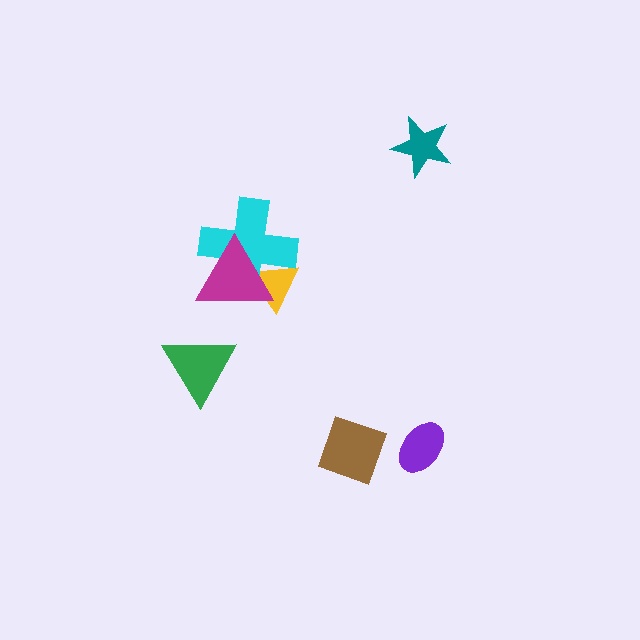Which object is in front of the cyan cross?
The magenta triangle is in front of the cyan cross.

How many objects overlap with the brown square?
0 objects overlap with the brown square.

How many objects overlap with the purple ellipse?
0 objects overlap with the purple ellipse.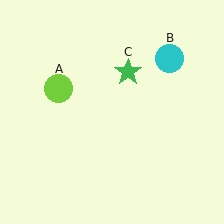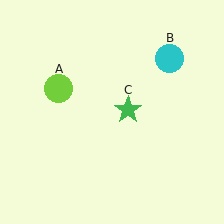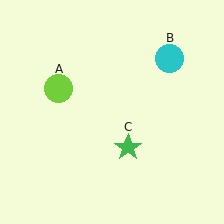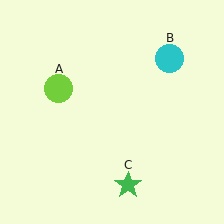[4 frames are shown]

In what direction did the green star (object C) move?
The green star (object C) moved down.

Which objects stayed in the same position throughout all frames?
Lime circle (object A) and cyan circle (object B) remained stationary.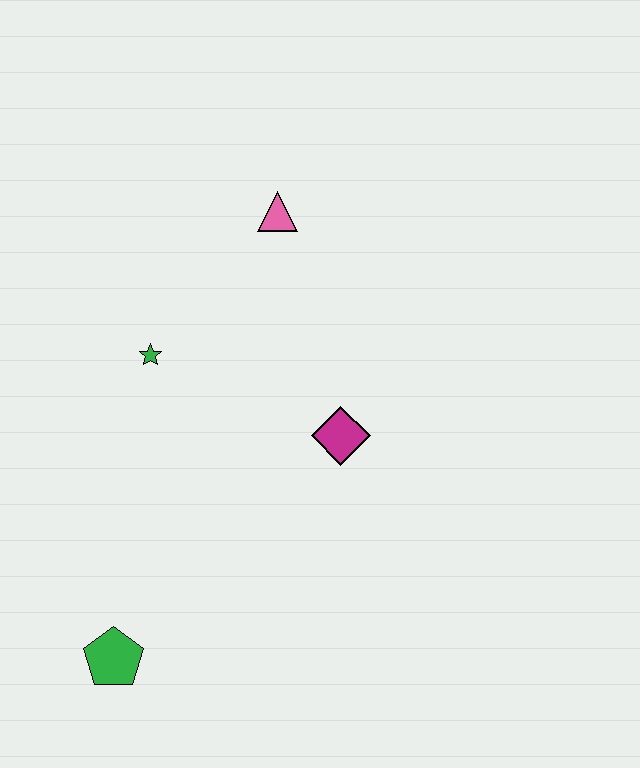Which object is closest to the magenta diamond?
The green star is closest to the magenta diamond.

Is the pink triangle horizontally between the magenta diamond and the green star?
Yes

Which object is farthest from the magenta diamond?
The green pentagon is farthest from the magenta diamond.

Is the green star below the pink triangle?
Yes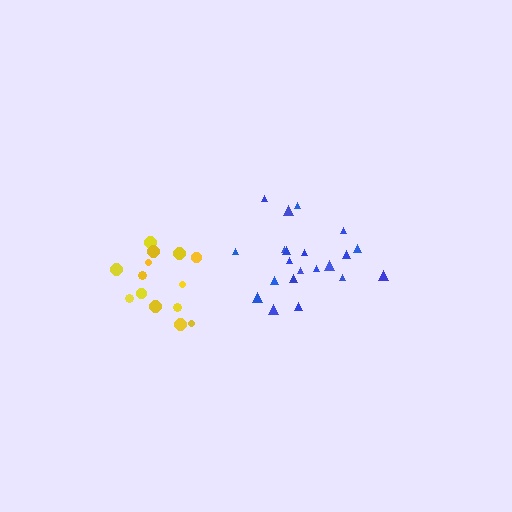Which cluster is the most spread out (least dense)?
Blue.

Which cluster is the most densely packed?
Yellow.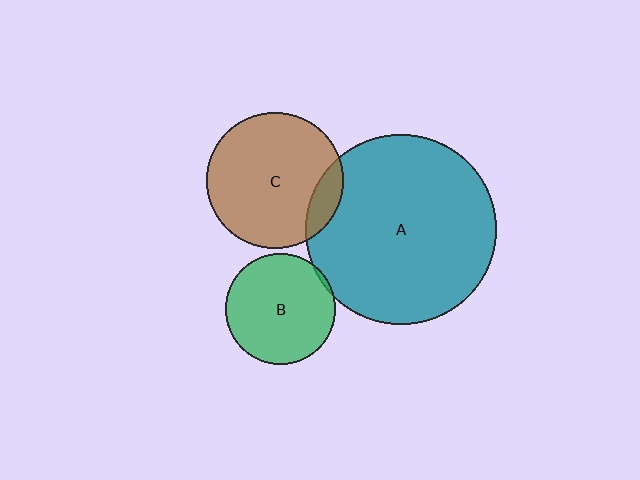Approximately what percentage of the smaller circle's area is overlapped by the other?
Approximately 10%.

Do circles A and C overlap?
Yes.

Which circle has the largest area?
Circle A (teal).